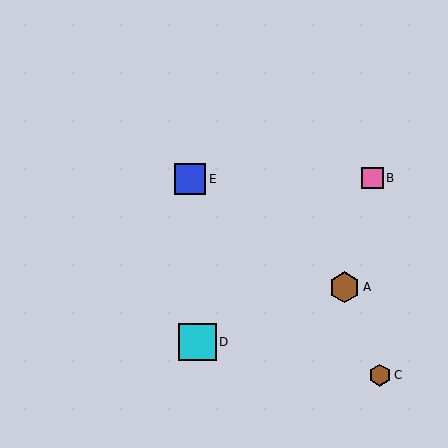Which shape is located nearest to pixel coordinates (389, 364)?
The brown hexagon (labeled C) at (380, 375) is nearest to that location.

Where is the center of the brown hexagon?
The center of the brown hexagon is at (380, 375).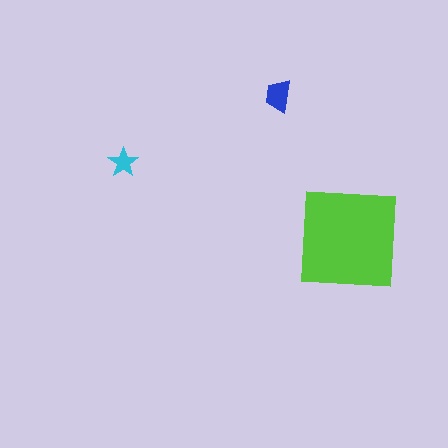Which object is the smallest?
The cyan star.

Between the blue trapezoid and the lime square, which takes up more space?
The lime square.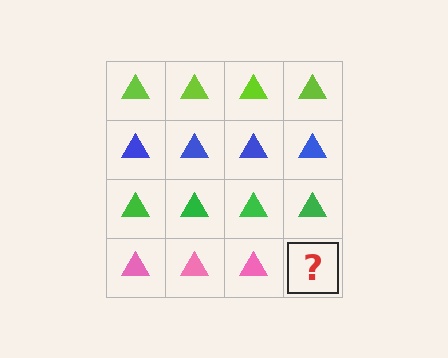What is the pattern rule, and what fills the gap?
The rule is that each row has a consistent color. The gap should be filled with a pink triangle.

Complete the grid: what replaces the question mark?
The question mark should be replaced with a pink triangle.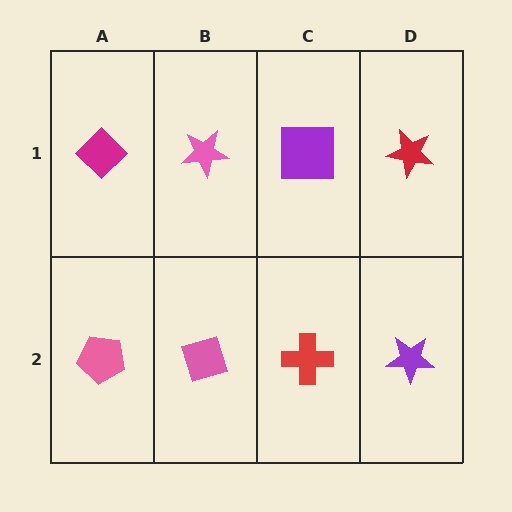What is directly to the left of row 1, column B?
A magenta diamond.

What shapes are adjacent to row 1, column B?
A pink diamond (row 2, column B), a magenta diamond (row 1, column A), a purple square (row 1, column C).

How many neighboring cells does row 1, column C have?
3.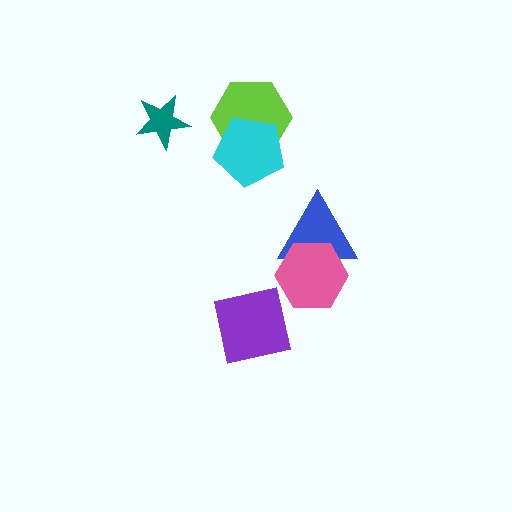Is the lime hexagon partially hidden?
Yes, it is partially covered by another shape.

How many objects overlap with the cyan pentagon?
1 object overlaps with the cyan pentagon.